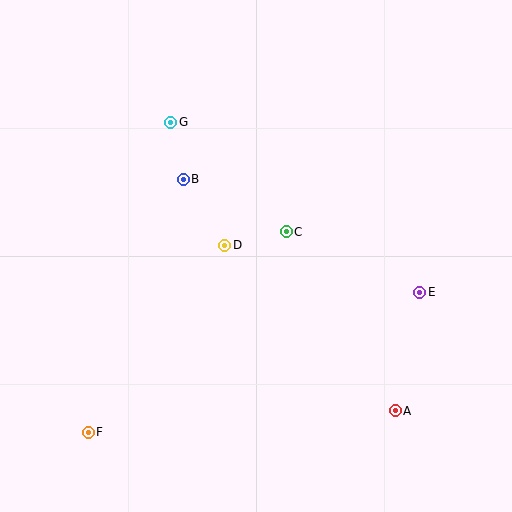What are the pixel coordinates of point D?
Point D is at (225, 245).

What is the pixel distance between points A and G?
The distance between A and G is 366 pixels.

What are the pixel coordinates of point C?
Point C is at (286, 232).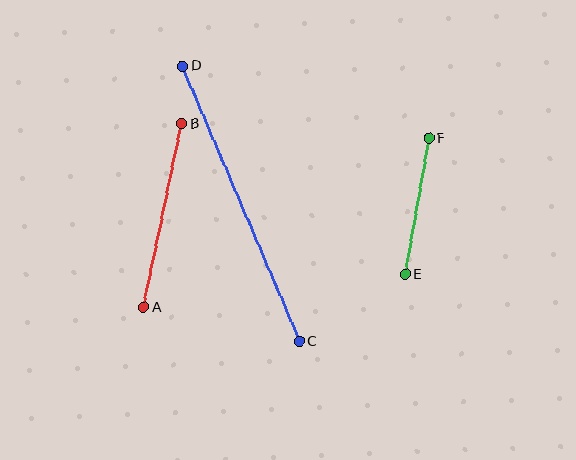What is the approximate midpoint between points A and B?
The midpoint is at approximately (163, 216) pixels.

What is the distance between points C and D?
The distance is approximately 299 pixels.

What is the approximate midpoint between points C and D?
The midpoint is at approximately (241, 204) pixels.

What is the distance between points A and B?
The distance is approximately 187 pixels.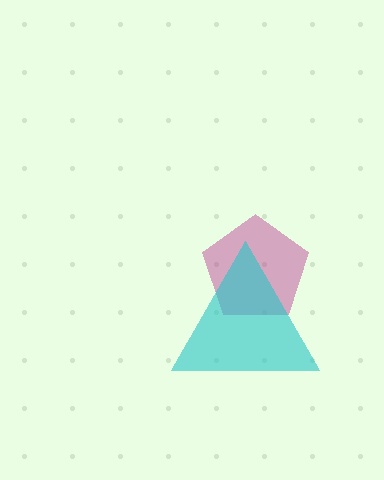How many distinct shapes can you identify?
There are 2 distinct shapes: a magenta pentagon, a cyan triangle.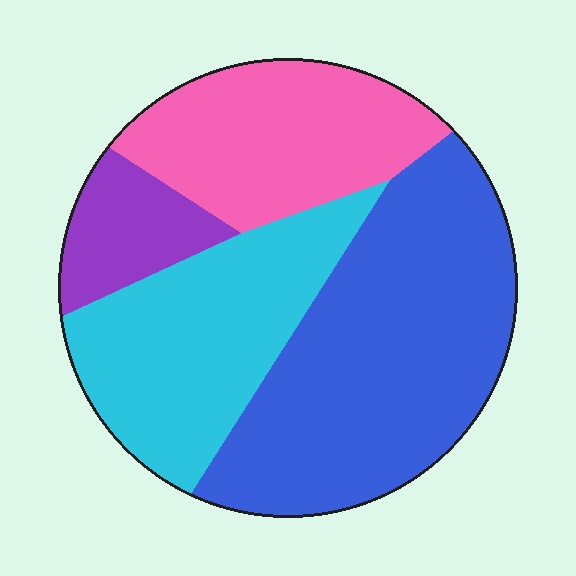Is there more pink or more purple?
Pink.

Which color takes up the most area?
Blue, at roughly 40%.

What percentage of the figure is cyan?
Cyan covers about 25% of the figure.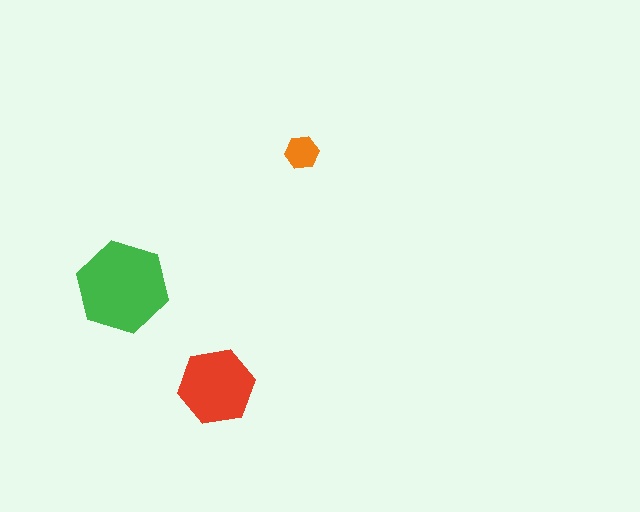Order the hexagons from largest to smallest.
the green one, the red one, the orange one.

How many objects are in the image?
There are 3 objects in the image.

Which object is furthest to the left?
The green hexagon is leftmost.